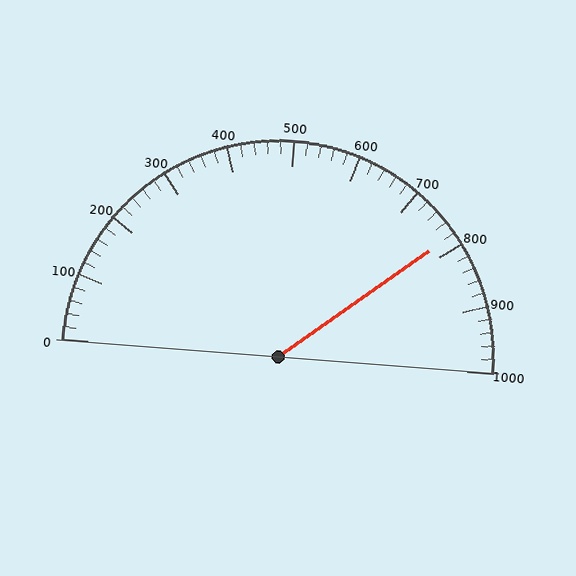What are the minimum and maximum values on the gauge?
The gauge ranges from 0 to 1000.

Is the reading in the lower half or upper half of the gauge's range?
The reading is in the upper half of the range (0 to 1000).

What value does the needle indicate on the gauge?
The needle indicates approximately 780.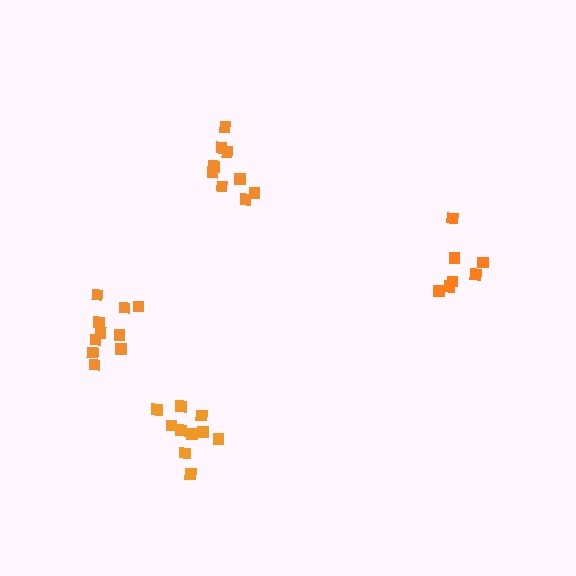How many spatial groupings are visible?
There are 4 spatial groupings.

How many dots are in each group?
Group 1: 10 dots, Group 2: 7 dots, Group 3: 9 dots, Group 4: 10 dots (36 total).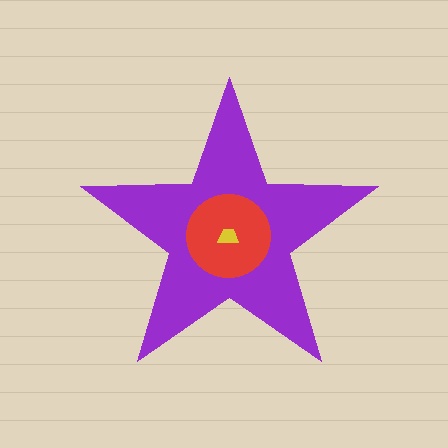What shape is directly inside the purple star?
The red circle.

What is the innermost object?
The yellow trapezoid.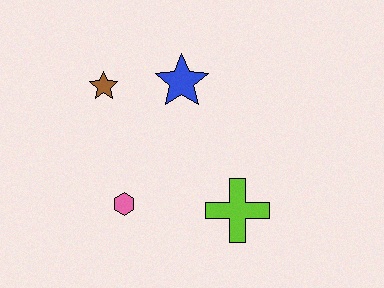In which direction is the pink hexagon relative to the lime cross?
The pink hexagon is to the left of the lime cross.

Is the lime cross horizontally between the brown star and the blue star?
No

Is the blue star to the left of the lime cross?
Yes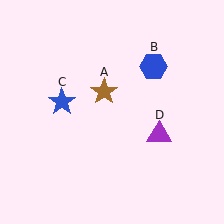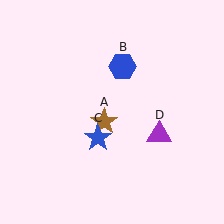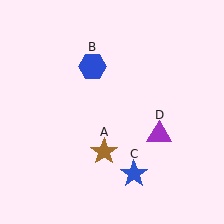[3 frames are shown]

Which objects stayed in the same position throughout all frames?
Purple triangle (object D) remained stationary.